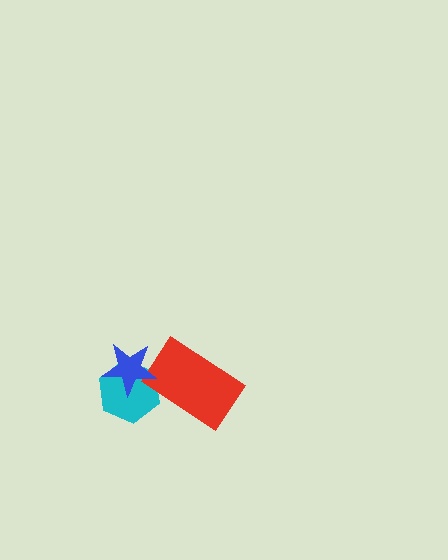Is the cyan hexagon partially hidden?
Yes, it is partially covered by another shape.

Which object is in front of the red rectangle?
The blue star is in front of the red rectangle.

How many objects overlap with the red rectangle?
2 objects overlap with the red rectangle.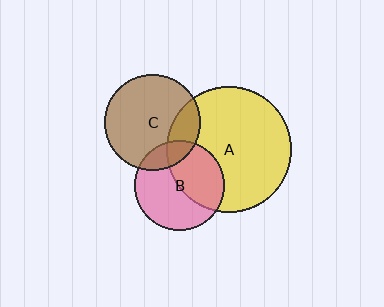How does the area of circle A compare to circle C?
Approximately 1.7 times.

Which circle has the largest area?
Circle A (yellow).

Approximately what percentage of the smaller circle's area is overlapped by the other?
Approximately 45%.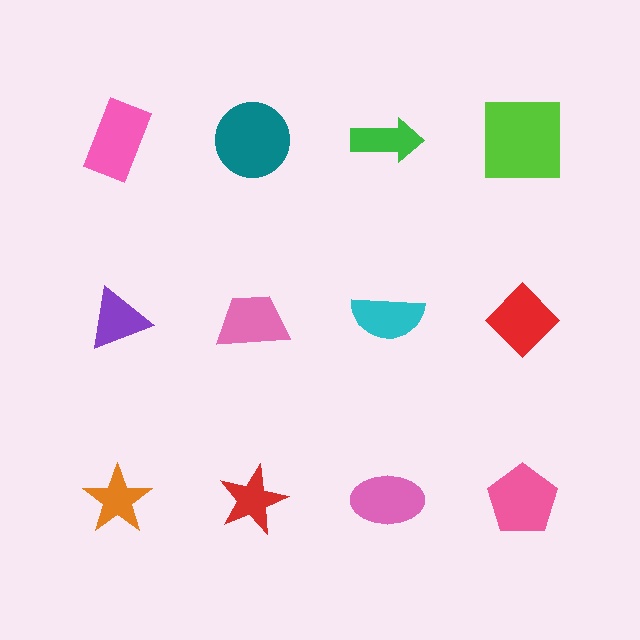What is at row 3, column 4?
A pink pentagon.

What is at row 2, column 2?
A pink trapezoid.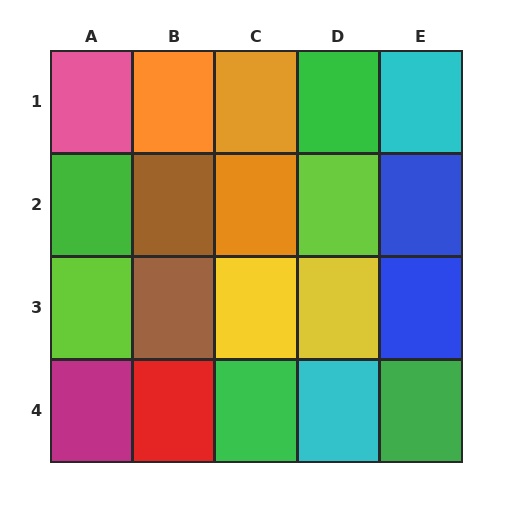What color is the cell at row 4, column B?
Red.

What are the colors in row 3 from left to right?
Lime, brown, yellow, yellow, blue.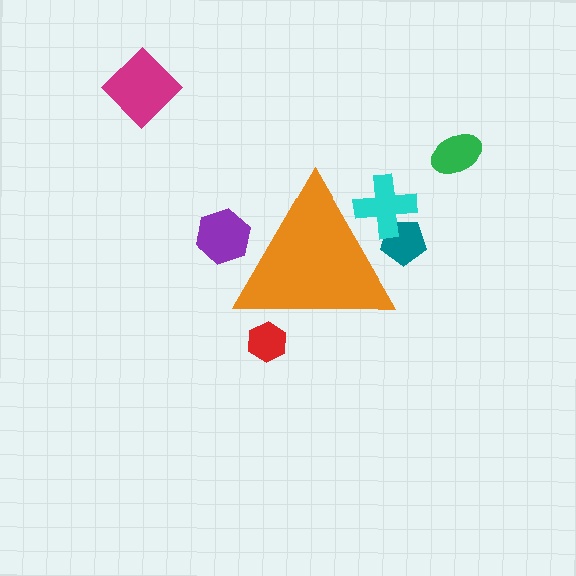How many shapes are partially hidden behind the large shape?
4 shapes are partially hidden.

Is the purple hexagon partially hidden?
Yes, the purple hexagon is partially hidden behind the orange triangle.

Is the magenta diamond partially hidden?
No, the magenta diamond is fully visible.